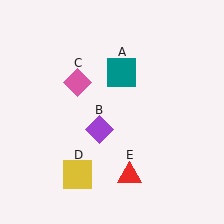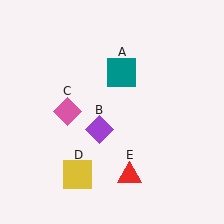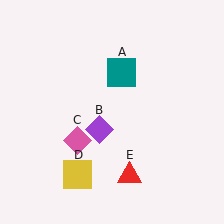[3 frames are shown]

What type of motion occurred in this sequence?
The pink diamond (object C) rotated counterclockwise around the center of the scene.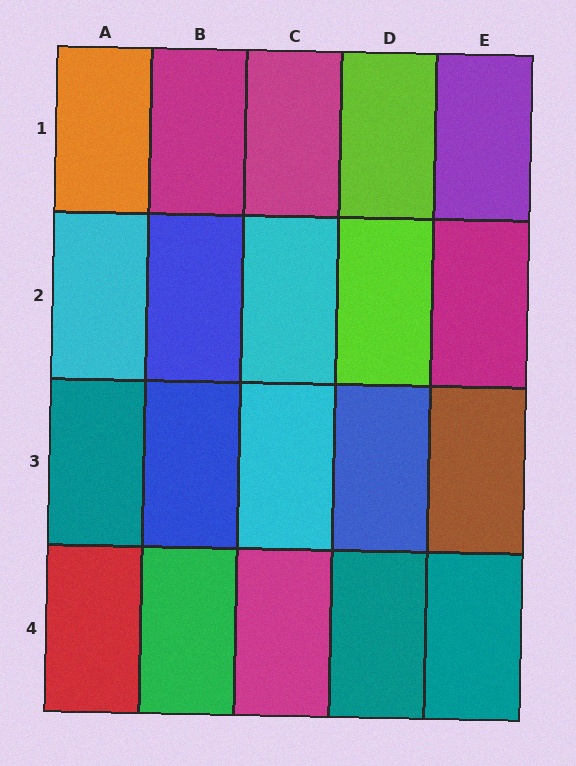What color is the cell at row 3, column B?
Blue.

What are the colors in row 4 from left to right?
Red, green, magenta, teal, teal.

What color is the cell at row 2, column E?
Magenta.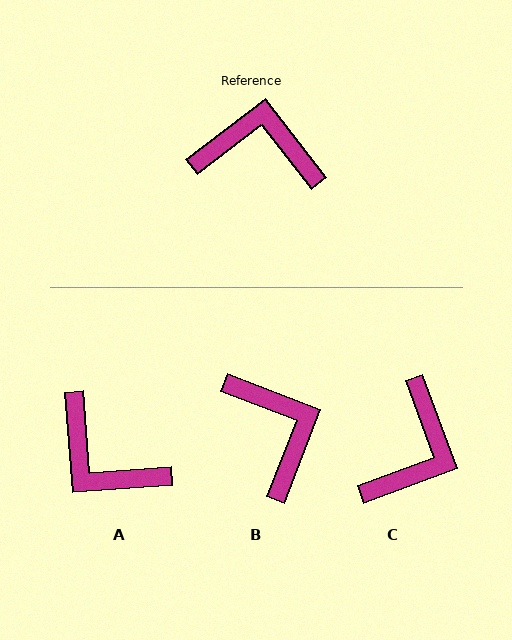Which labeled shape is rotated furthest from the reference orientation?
A, about 147 degrees away.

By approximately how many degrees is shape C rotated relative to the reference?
Approximately 107 degrees clockwise.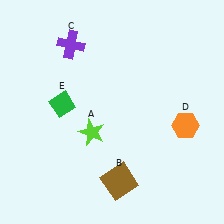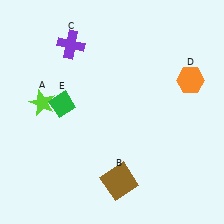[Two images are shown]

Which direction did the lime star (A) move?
The lime star (A) moved left.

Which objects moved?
The objects that moved are: the lime star (A), the orange hexagon (D).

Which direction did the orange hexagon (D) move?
The orange hexagon (D) moved up.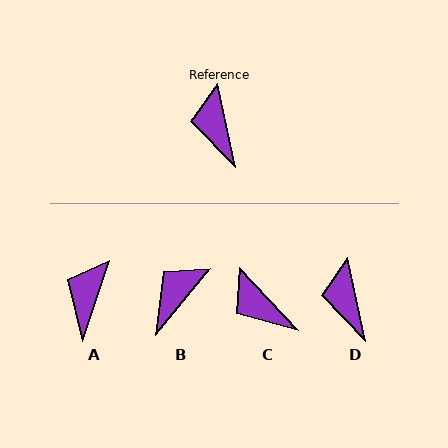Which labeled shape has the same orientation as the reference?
D.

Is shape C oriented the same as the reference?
No, it is off by about 31 degrees.